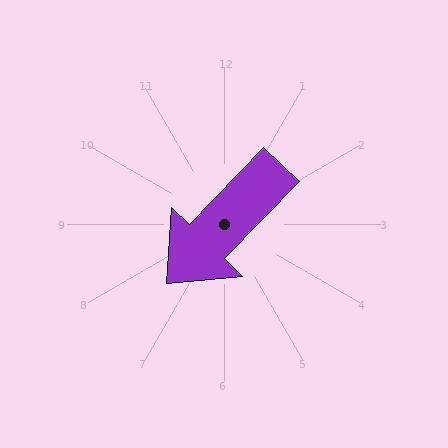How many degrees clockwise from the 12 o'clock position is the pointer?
Approximately 224 degrees.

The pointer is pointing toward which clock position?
Roughly 7 o'clock.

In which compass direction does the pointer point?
Southwest.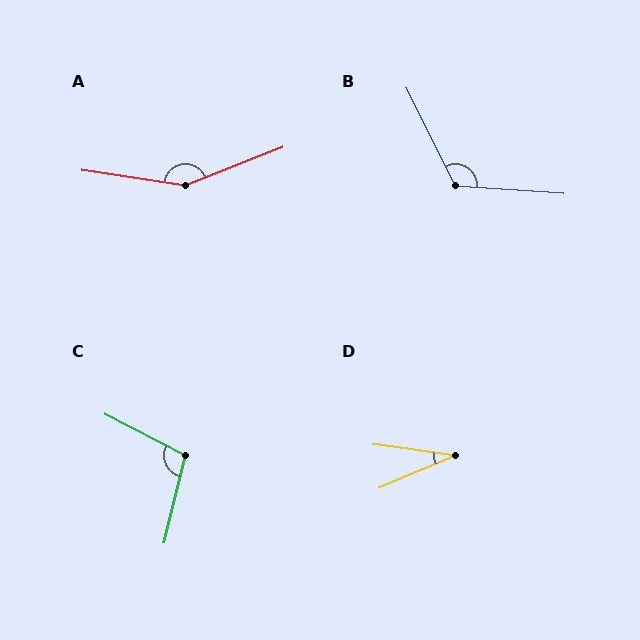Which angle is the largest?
A, at approximately 150 degrees.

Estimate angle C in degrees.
Approximately 103 degrees.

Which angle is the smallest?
D, at approximately 31 degrees.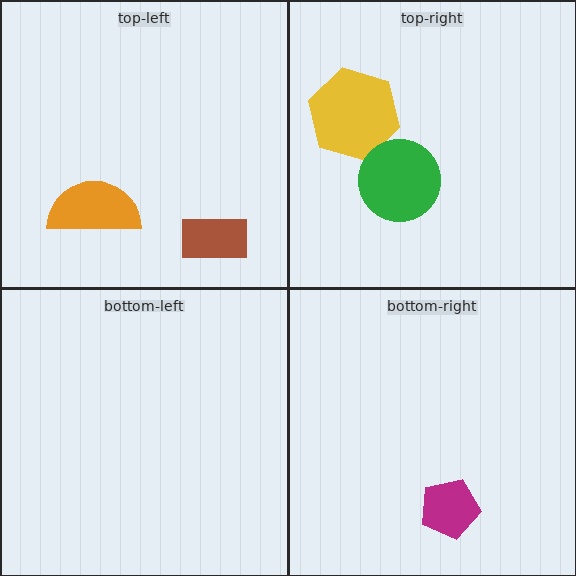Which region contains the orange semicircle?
The top-left region.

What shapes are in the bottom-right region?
The magenta pentagon.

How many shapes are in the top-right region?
2.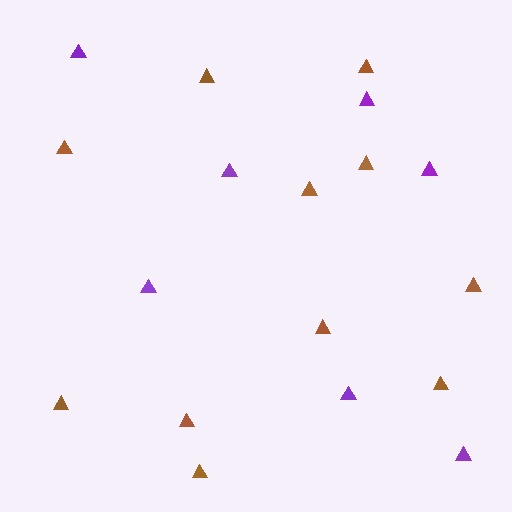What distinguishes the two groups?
There are 2 groups: one group of purple triangles (7) and one group of brown triangles (11).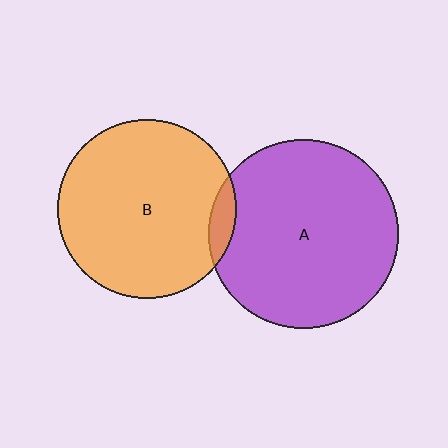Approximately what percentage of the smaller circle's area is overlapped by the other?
Approximately 5%.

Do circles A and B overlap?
Yes.